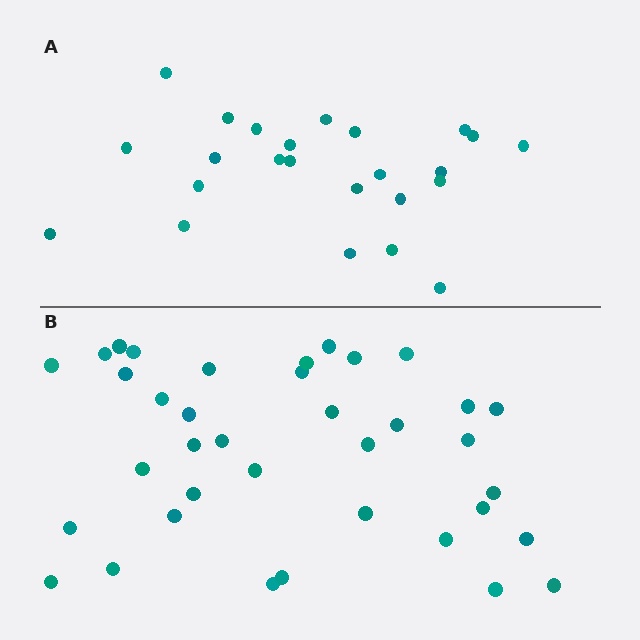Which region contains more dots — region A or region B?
Region B (the bottom region) has more dots.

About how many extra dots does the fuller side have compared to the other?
Region B has approximately 15 more dots than region A.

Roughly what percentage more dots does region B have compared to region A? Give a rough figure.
About 55% more.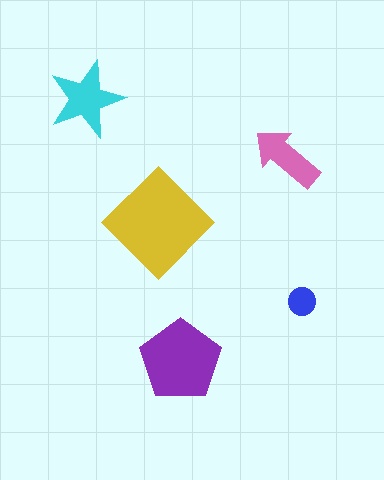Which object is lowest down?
The purple pentagon is bottommost.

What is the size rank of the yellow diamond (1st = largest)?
1st.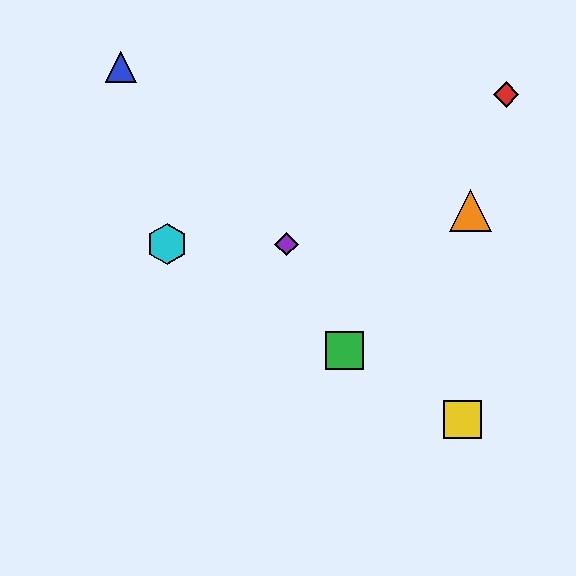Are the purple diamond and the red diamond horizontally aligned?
No, the purple diamond is at y≈244 and the red diamond is at y≈95.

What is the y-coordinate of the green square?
The green square is at y≈351.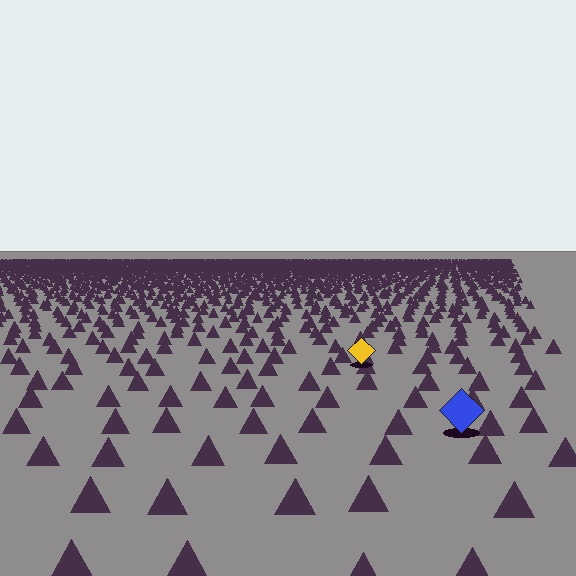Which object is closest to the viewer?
The blue diamond is closest. The texture marks near it are larger and more spread out.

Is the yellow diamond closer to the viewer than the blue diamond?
No. The blue diamond is closer — you can tell from the texture gradient: the ground texture is coarser near it.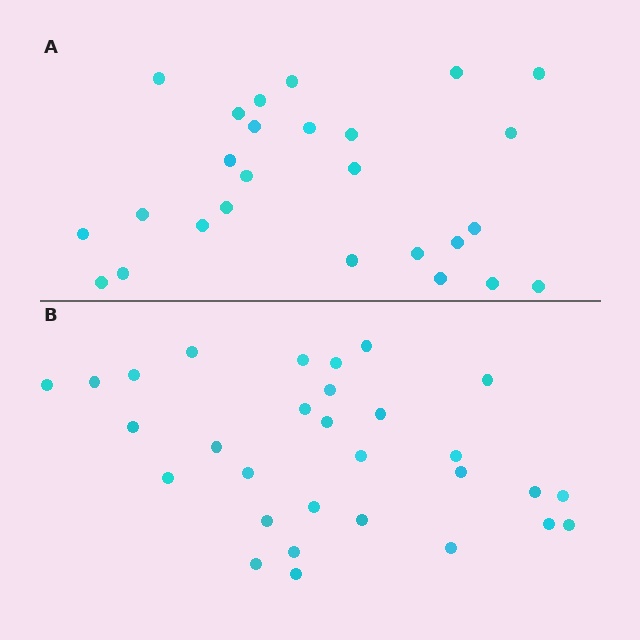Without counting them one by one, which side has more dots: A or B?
Region B (the bottom region) has more dots.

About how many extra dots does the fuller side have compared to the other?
Region B has about 4 more dots than region A.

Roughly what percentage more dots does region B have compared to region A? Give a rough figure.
About 15% more.